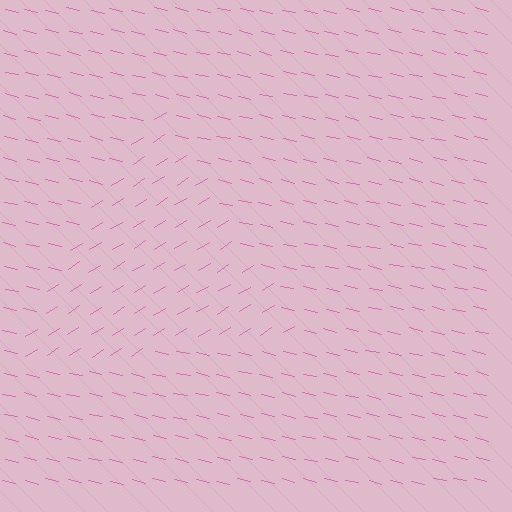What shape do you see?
I see a triangle.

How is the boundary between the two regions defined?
The boundary is defined purely by a change in line orientation (approximately 45 degrees difference). All lines are the same color and thickness.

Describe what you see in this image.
The image is filled with small pink line segments. A triangle region in the image has lines oriented differently from the surrounding lines, creating a visible texture boundary.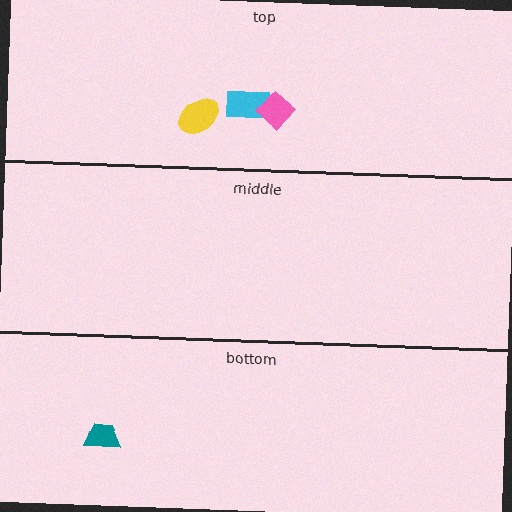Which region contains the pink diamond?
The top region.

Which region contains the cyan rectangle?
The top region.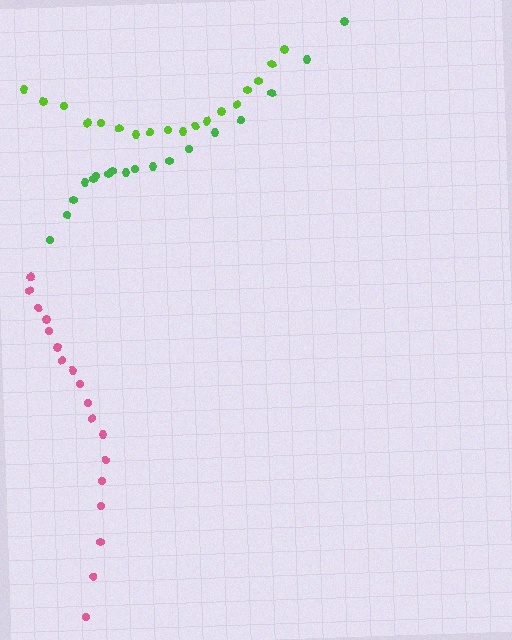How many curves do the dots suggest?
There are 3 distinct paths.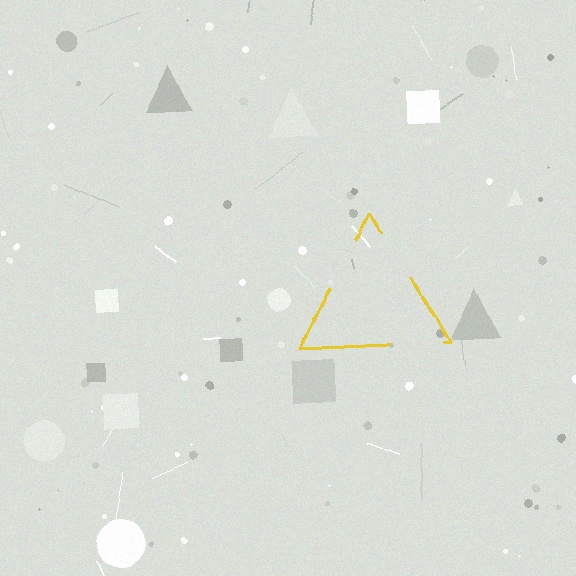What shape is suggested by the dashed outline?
The dashed outline suggests a triangle.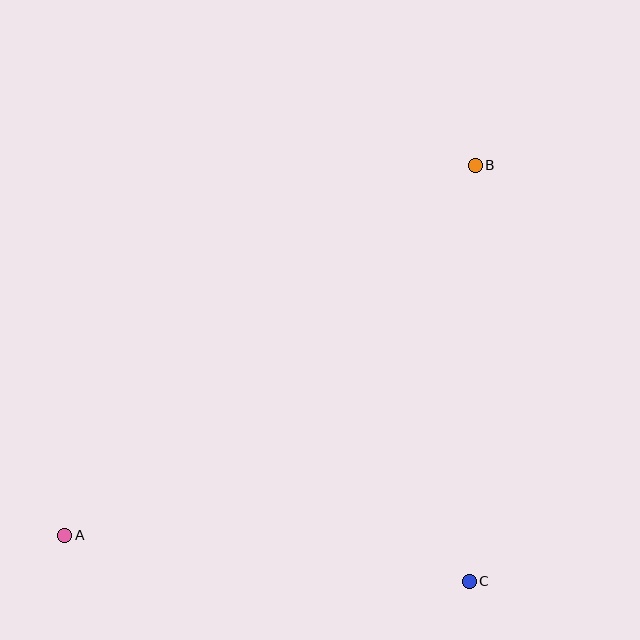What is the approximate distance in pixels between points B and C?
The distance between B and C is approximately 416 pixels.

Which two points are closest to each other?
Points A and C are closest to each other.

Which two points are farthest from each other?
Points A and B are farthest from each other.